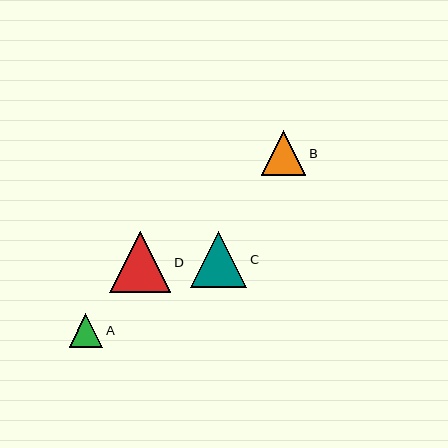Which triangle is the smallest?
Triangle A is the smallest with a size of approximately 34 pixels.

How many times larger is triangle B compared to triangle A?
Triangle B is approximately 1.3 times the size of triangle A.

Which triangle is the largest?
Triangle D is the largest with a size of approximately 61 pixels.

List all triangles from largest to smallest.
From largest to smallest: D, C, B, A.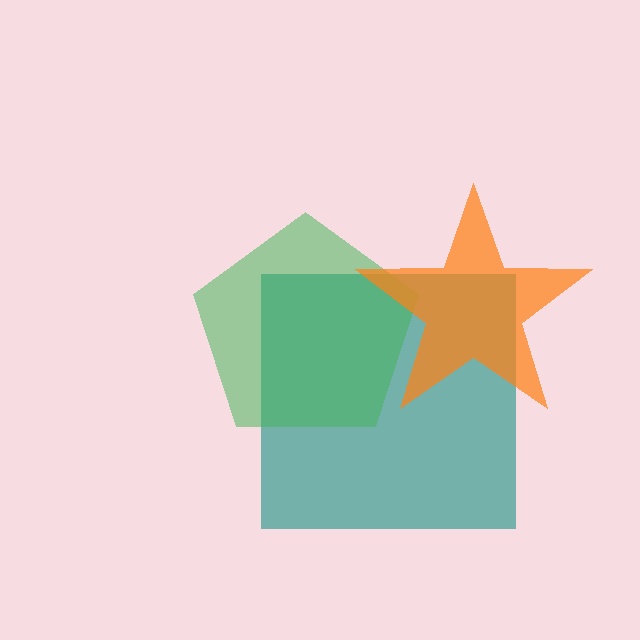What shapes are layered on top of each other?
The layered shapes are: a teal square, a green pentagon, an orange star.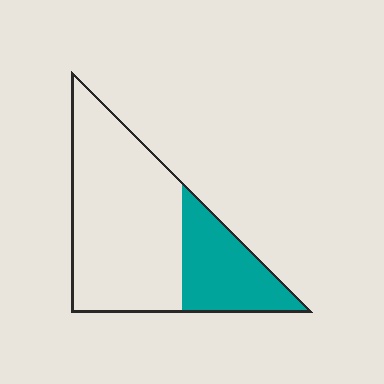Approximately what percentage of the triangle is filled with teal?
Approximately 30%.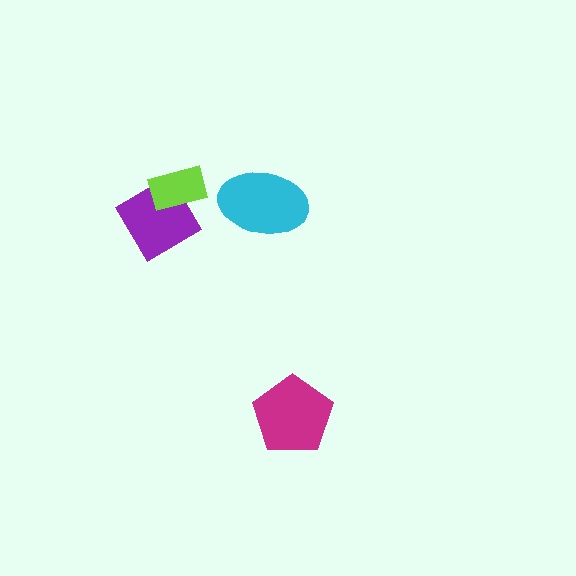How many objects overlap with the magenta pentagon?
0 objects overlap with the magenta pentagon.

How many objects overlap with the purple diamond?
1 object overlaps with the purple diamond.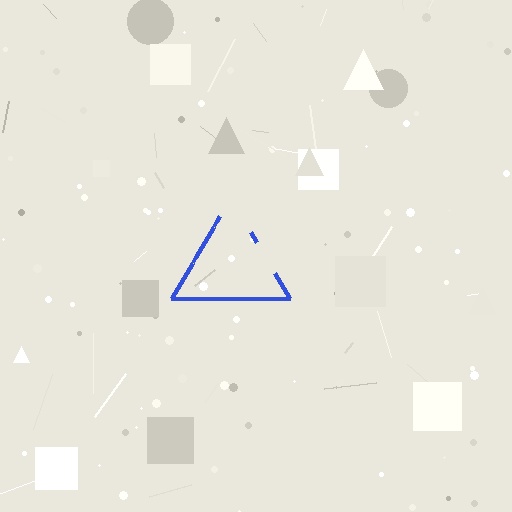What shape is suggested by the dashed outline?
The dashed outline suggests a triangle.